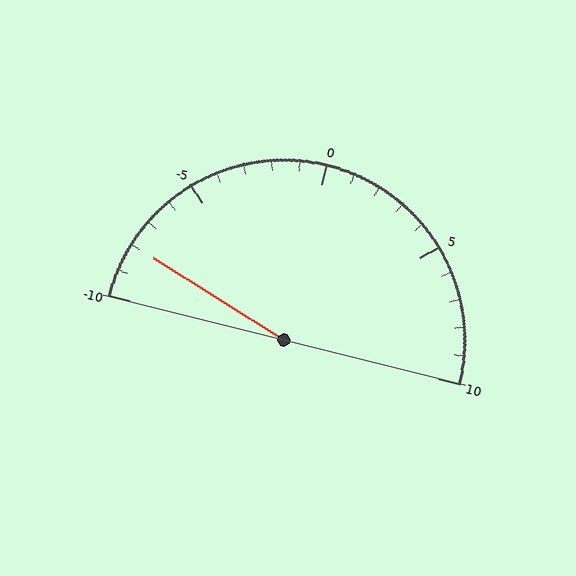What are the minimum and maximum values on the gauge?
The gauge ranges from -10 to 10.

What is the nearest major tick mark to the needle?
The nearest major tick mark is -10.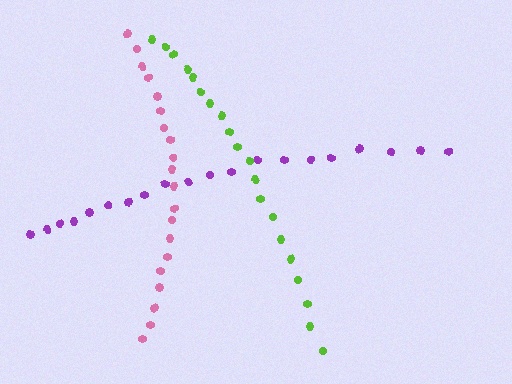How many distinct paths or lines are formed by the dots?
There are 3 distinct paths.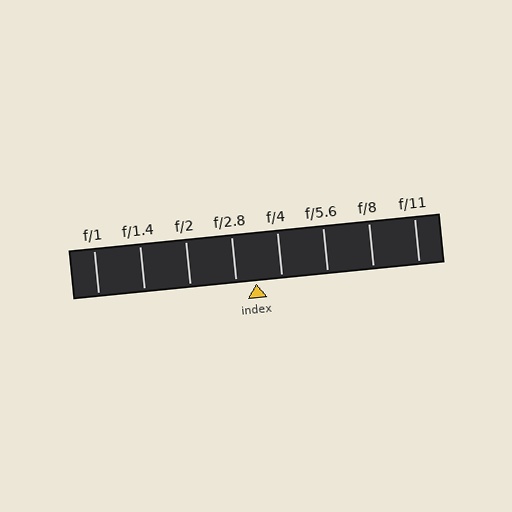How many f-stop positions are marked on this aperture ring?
There are 8 f-stop positions marked.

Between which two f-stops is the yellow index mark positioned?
The index mark is between f/2.8 and f/4.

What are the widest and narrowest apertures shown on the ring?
The widest aperture shown is f/1 and the narrowest is f/11.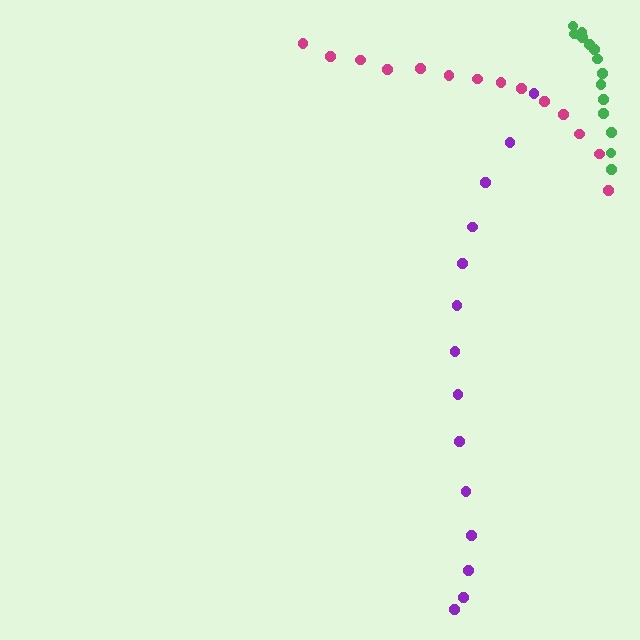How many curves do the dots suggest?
There are 3 distinct paths.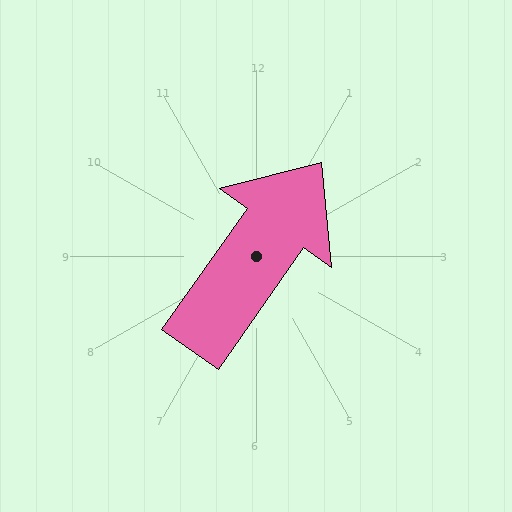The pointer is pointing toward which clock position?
Roughly 1 o'clock.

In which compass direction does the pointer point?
Northeast.